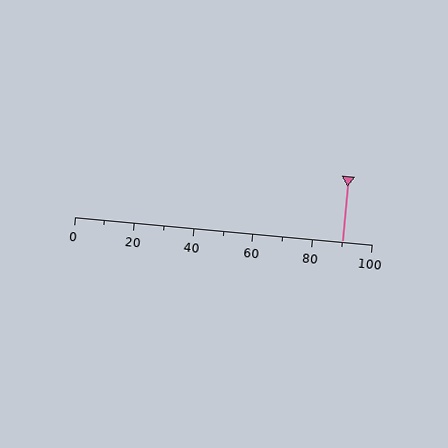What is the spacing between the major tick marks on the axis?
The major ticks are spaced 20 apart.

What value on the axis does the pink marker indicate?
The marker indicates approximately 90.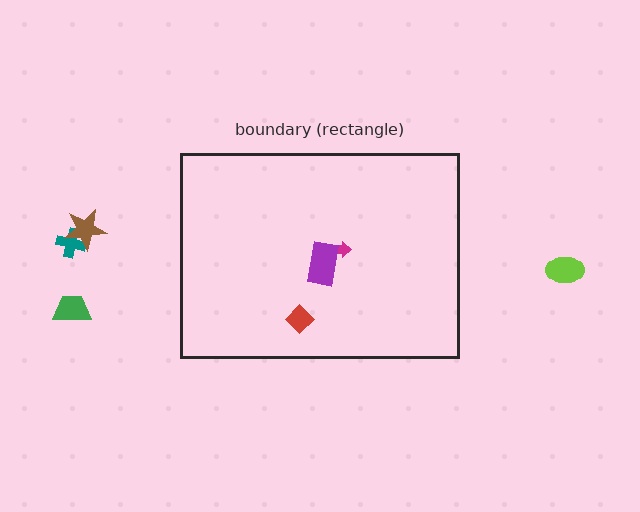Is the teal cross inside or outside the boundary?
Outside.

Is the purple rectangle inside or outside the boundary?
Inside.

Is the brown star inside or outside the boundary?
Outside.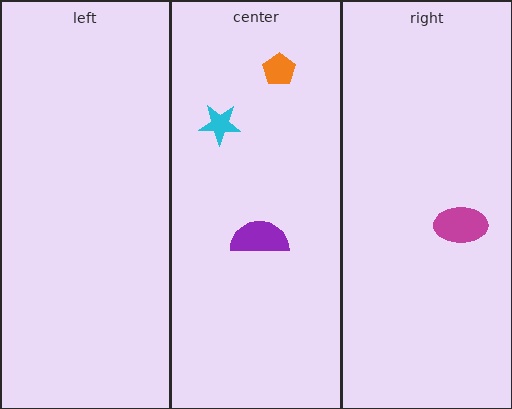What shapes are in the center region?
The cyan star, the purple semicircle, the orange pentagon.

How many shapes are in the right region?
1.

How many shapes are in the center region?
3.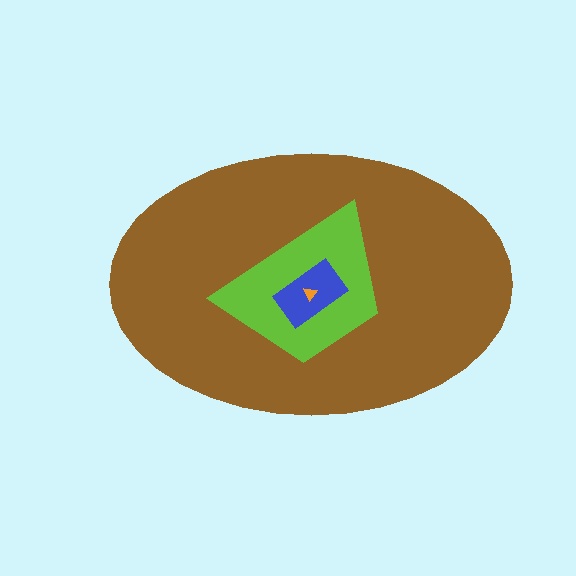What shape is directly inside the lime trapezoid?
The blue rectangle.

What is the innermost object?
The orange triangle.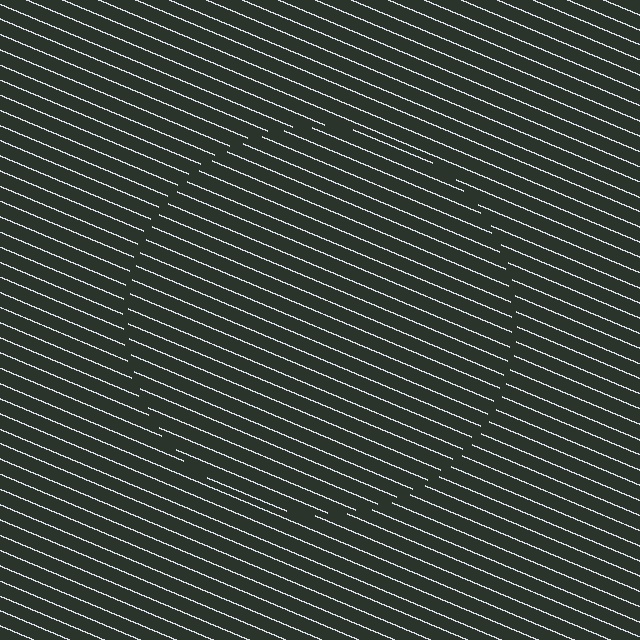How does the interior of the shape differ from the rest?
The interior of the shape contains the same grating, shifted by half a period — the contour is defined by the phase discontinuity where line-ends from the inner and outer gratings abut.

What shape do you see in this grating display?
An illusory circle. The interior of the shape contains the same grating, shifted by half a period — the contour is defined by the phase discontinuity where line-ends from the inner and outer gratings abut.